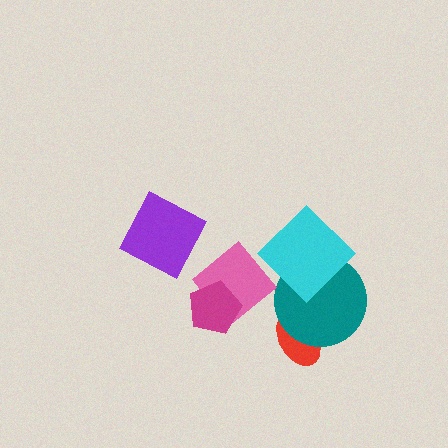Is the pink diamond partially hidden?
Yes, it is partially covered by another shape.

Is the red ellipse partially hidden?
Yes, it is partially covered by another shape.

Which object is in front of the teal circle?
The cyan diamond is in front of the teal circle.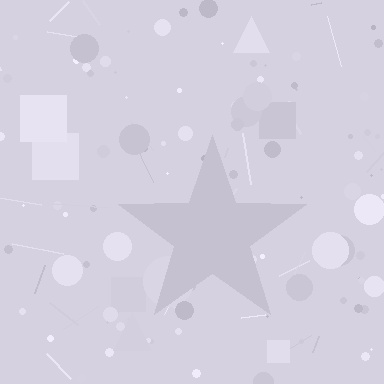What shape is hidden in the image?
A star is hidden in the image.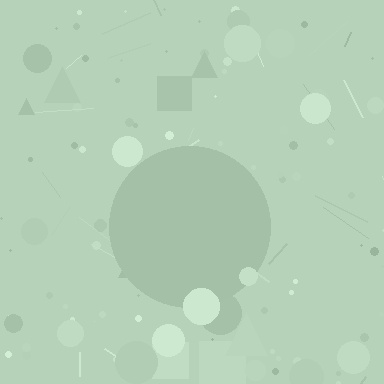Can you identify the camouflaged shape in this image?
The camouflaged shape is a circle.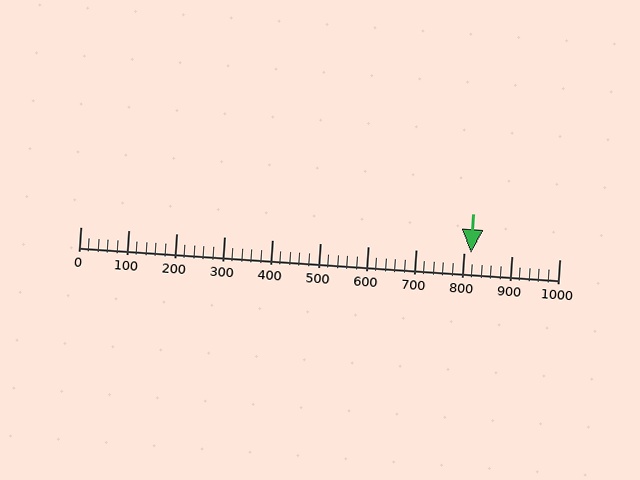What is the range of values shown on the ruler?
The ruler shows values from 0 to 1000.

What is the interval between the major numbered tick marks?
The major tick marks are spaced 100 units apart.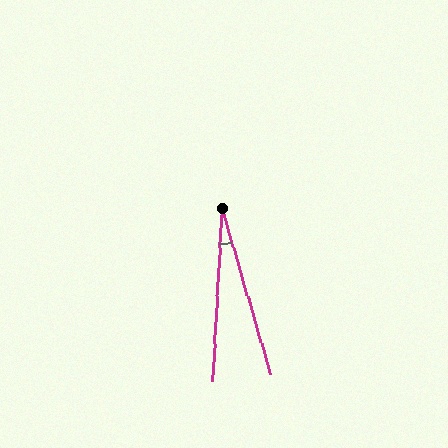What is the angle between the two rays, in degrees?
Approximately 19 degrees.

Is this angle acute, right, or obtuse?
It is acute.